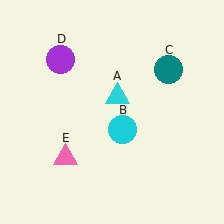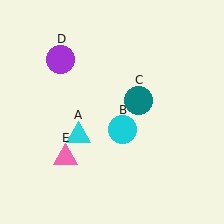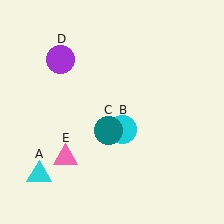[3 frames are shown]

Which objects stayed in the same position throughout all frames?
Cyan circle (object B) and purple circle (object D) and pink triangle (object E) remained stationary.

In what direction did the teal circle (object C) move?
The teal circle (object C) moved down and to the left.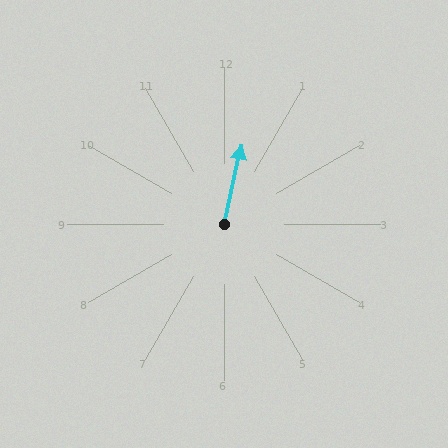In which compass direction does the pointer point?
North.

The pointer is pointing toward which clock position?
Roughly 12 o'clock.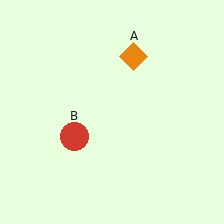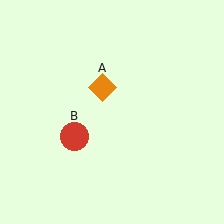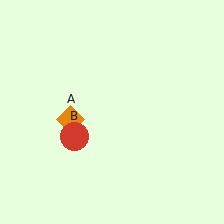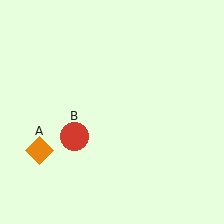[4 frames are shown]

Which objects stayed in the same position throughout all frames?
Red circle (object B) remained stationary.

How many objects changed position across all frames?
1 object changed position: orange diamond (object A).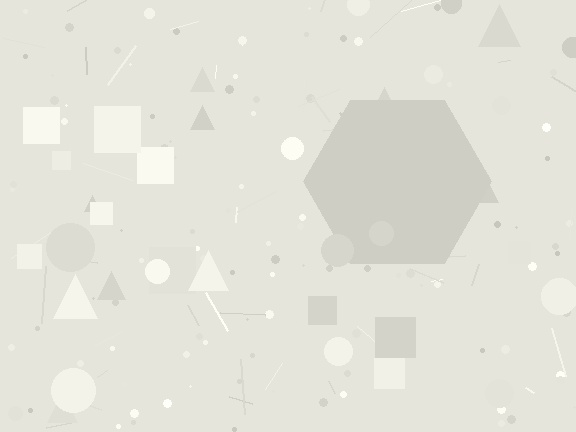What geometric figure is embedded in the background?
A hexagon is embedded in the background.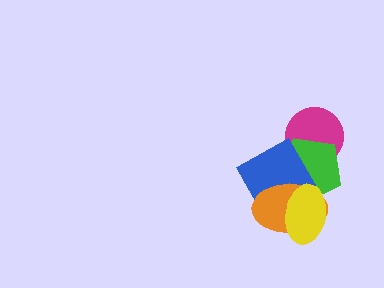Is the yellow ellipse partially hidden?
No, no other shape covers it.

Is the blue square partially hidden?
Yes, it is partially covered by another shape.